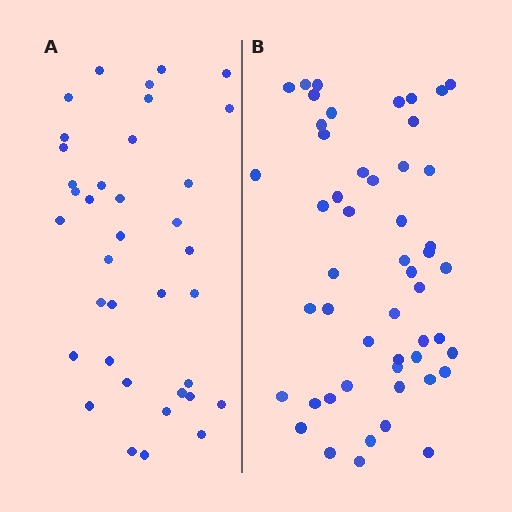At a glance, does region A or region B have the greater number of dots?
Region B (the right region) has more dots.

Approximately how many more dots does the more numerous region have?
Region B has approximately 15 more dots than region A.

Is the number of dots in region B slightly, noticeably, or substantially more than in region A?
Region B has noticeably more, but not dramatically so. The ratio is roughly 1.4 to 1.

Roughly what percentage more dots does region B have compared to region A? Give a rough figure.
About 40% more.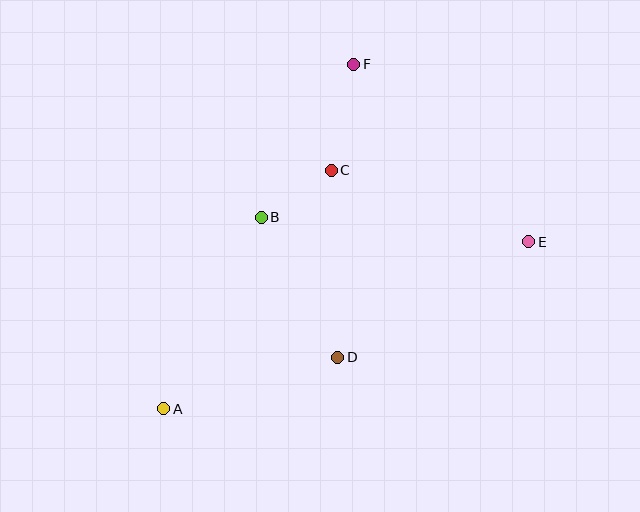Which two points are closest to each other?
Points B and C are closest to each other.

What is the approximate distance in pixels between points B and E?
The distance between B and E is approximately 269 pixels.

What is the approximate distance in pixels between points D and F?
The distance between D and F is approximately 293 pixels.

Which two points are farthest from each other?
Points A and E are farthest from each other.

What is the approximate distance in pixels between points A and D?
The distance between A and D is approximately 181 pixels.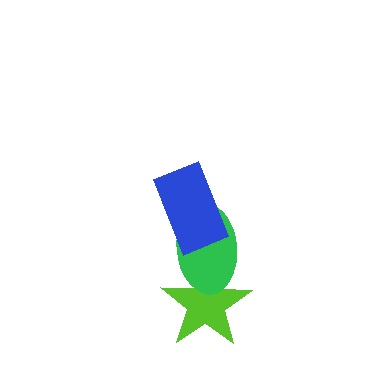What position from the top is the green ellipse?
The green ellipse is 2nd from the top.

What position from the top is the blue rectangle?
The blue rectangle is 1st from the top.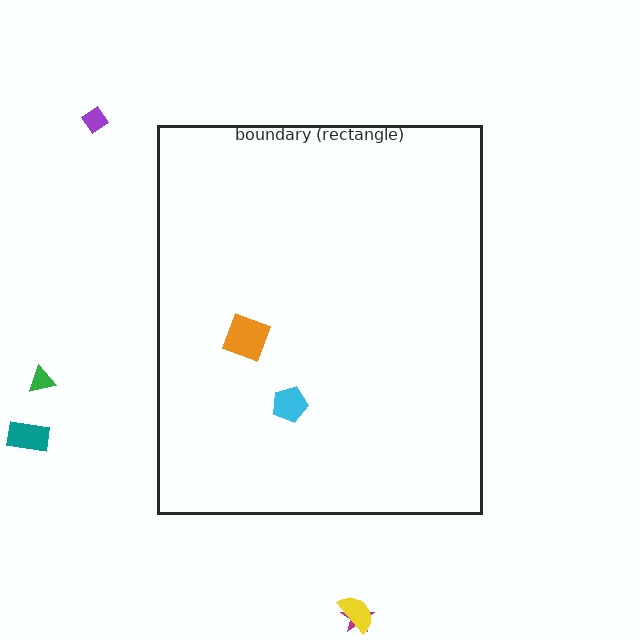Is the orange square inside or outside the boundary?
Inside.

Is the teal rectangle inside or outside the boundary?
Outside.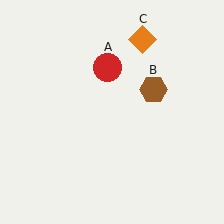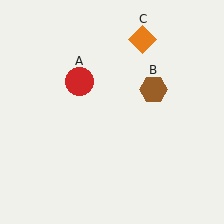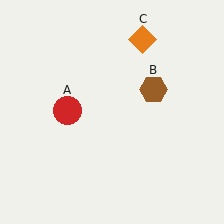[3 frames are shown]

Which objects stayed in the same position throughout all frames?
Brown hexagon (object B) and orange diamond (object C) remained stationary.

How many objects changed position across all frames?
1 object changed position: red circle (object A).